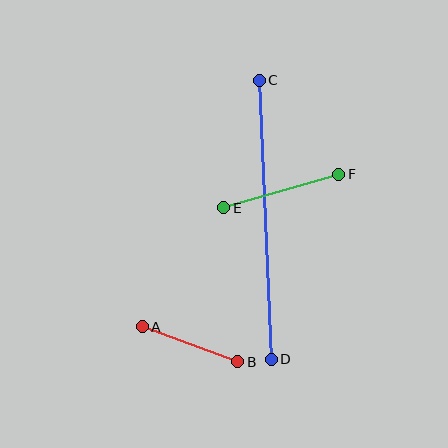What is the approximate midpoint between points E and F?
The midpoint is at approximately (281, 191) pixels.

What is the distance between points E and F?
The distance is approximately 120 pixels.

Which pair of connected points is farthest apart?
Points C and D are farthest apart.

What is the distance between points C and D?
The distance is approximately 280 pixels.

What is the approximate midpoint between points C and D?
The midpoint is at approximately (265, 220) pixels.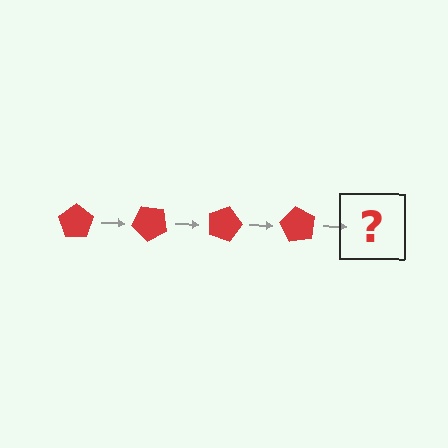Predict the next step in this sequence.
The next step is a red pentagon rotated 180 degrees.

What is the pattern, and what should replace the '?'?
The pattern is that the pentagon rotates 45 degrees each step. The '?' should be a red pentagon rotated 180 degrees.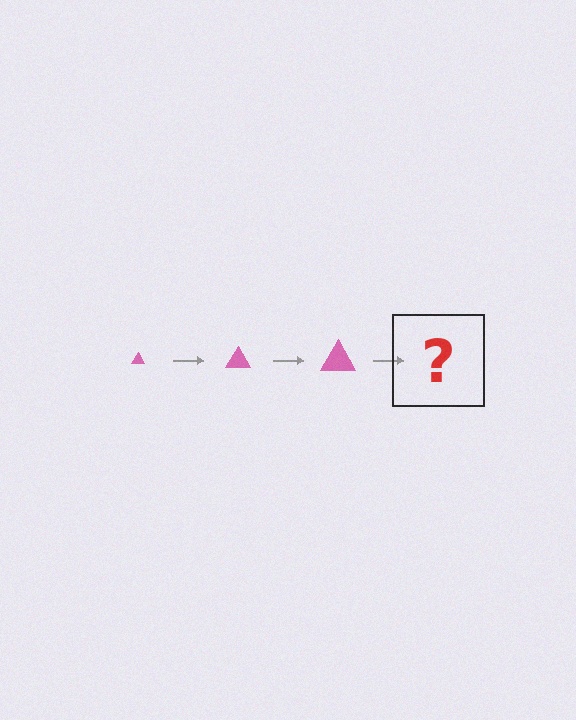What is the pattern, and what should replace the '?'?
The pattern is that the triangle gets progressively larger each step. The '?' should be a pink triangle, larger than the previous one.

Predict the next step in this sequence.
The next step is a pink triangle, larger than the previous one.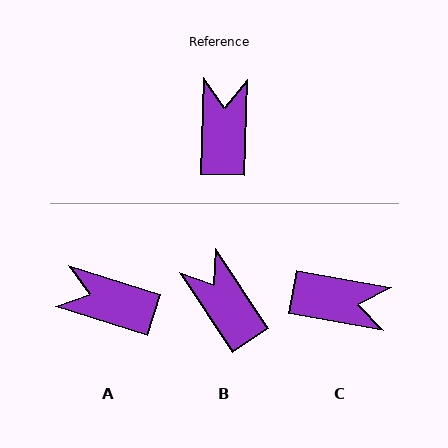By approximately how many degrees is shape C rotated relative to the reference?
Approximately 99 degrees clockwise.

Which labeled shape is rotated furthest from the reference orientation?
C, about 99 degrees away.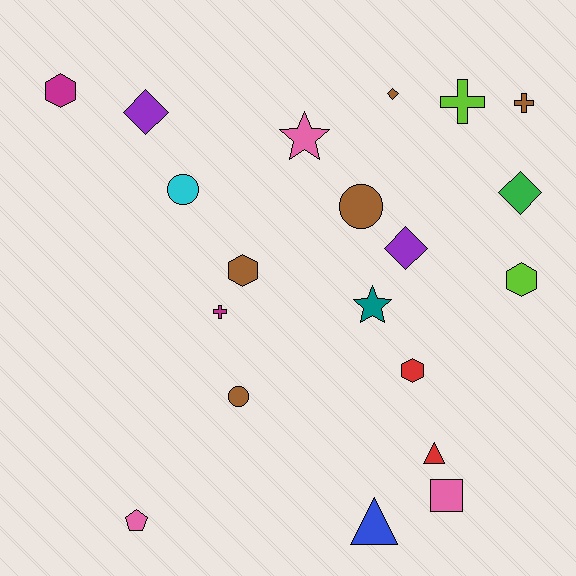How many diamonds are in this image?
There are 4 diamonds.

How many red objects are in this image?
There are 2 red objects.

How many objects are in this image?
There are 20 objects.